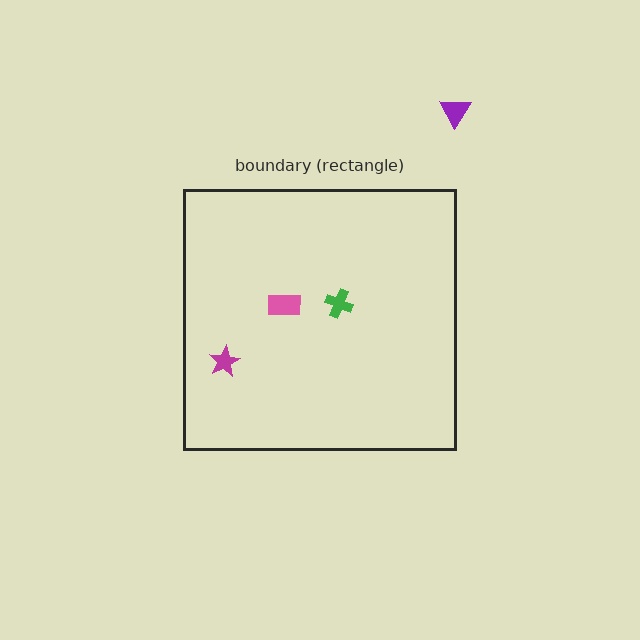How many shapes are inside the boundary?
3 inside, 1 outside.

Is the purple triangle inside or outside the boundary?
Outside.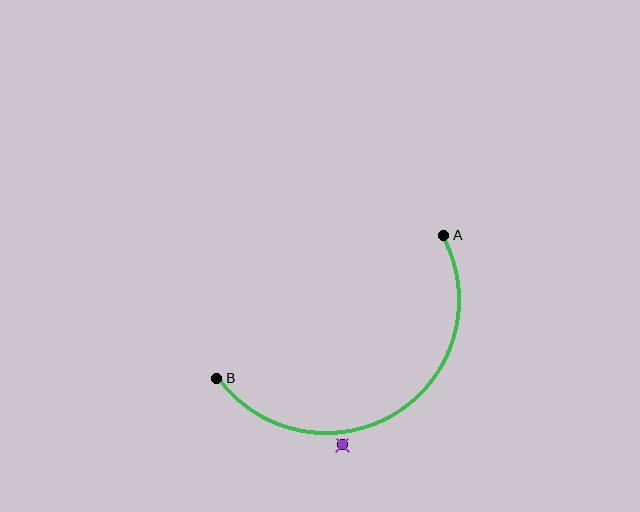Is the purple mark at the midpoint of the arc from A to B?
No — the purple mark does not lie on the arc at all. It sits slightly outside the curve.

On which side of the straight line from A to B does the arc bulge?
The arc bulges below the straight line connecting A and B.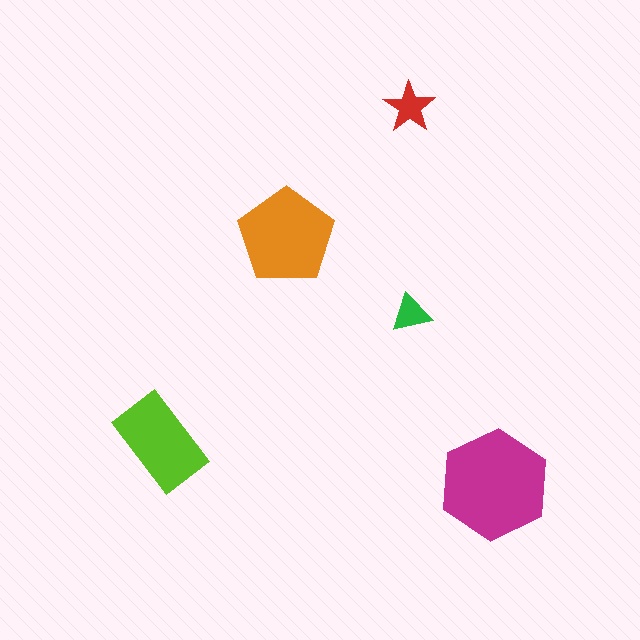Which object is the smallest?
The green triangle.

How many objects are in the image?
There are 5 objects in the image.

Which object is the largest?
The magenta hexagon.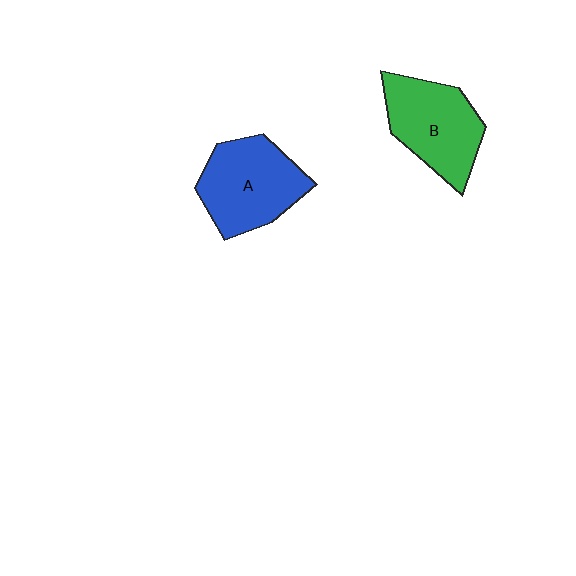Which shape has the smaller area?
Shape B (green).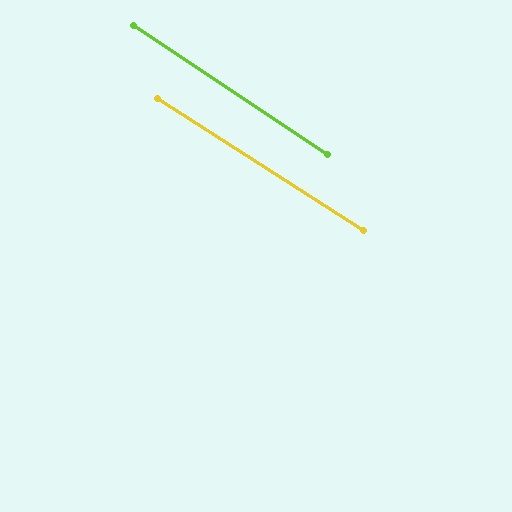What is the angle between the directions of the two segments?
Approximately 1 degree.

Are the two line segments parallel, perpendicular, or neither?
Parallel — their directions differ by only 1.1°.